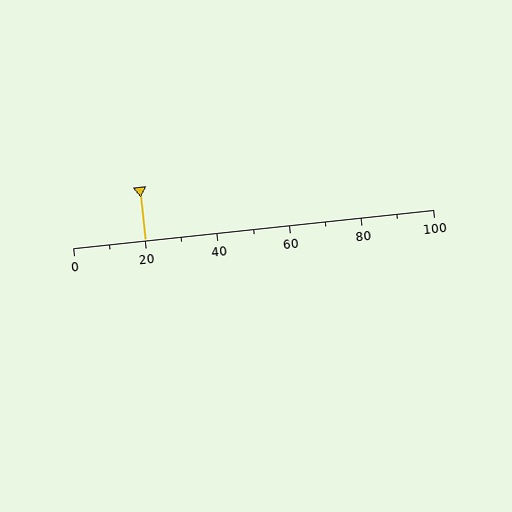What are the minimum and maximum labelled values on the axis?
The axis runs from 0 to 100.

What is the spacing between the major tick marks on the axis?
The major ticks are spaced 20 apart.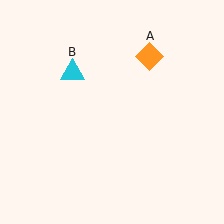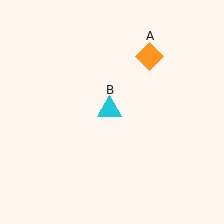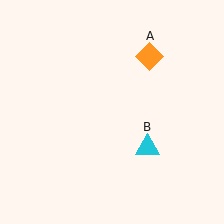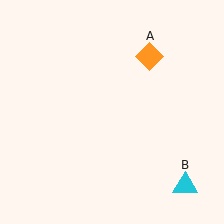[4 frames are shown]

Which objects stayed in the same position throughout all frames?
Orange diamond (object A) remained stationary.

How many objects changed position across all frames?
1 object changed position: cyan triangle (object B).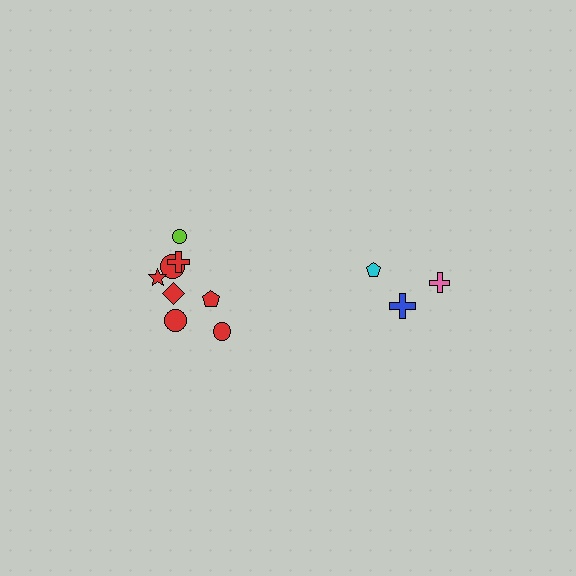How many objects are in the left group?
There are 8 objects.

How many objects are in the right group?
There are 3 objects.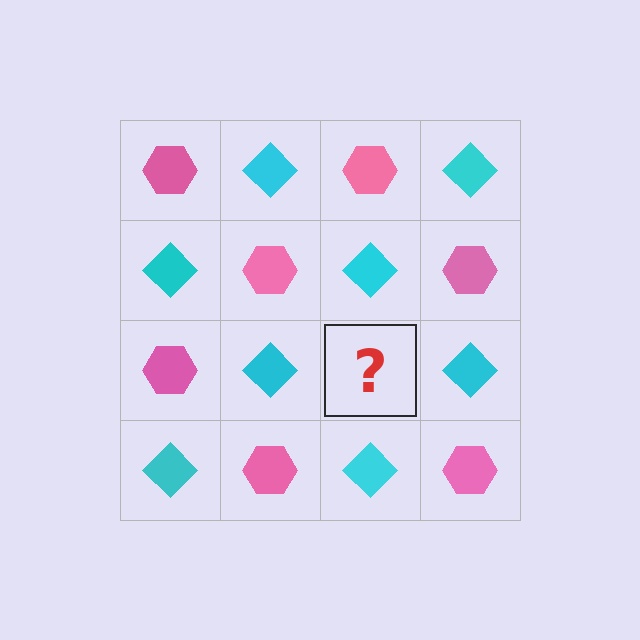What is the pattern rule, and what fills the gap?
The rule is that it alternates pink hexagon and cyan diamond in a checkerboard pattern. The gap should be filled with a pink hexagon.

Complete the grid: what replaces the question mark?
The question mark should be replaced with a pink hexagon.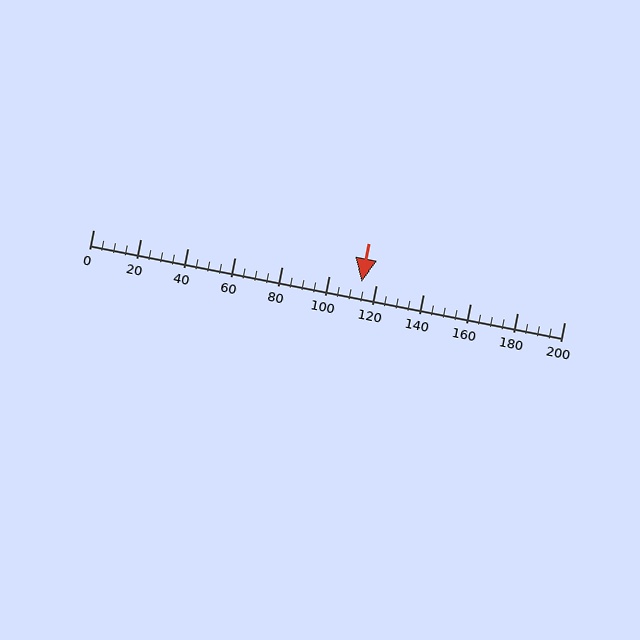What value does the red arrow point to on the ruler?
The red arrow points to approximately 114.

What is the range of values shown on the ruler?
The ruler shows values from 0 to 200.